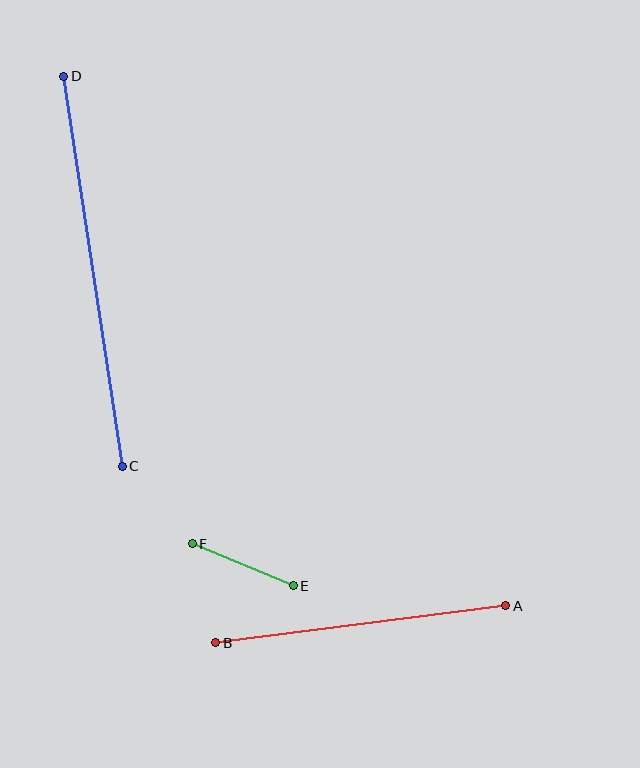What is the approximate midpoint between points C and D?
The midpoint is at approximately (93, 271) pixels.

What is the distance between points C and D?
The distance is approximately 394 pixels.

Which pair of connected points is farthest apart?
Points C and D are farthest apart.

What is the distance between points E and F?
The distance is approximately 109 pixels.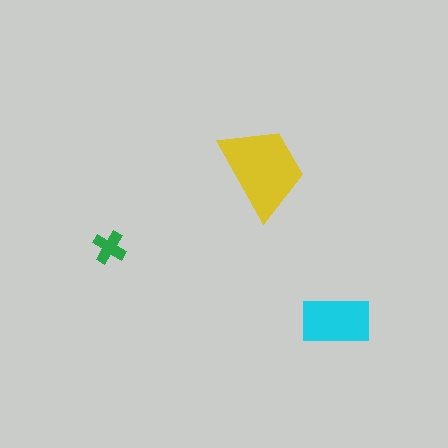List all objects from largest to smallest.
The yellow trapezoid, the cyan rectangle, the green cross.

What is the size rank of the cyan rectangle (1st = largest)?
2nd.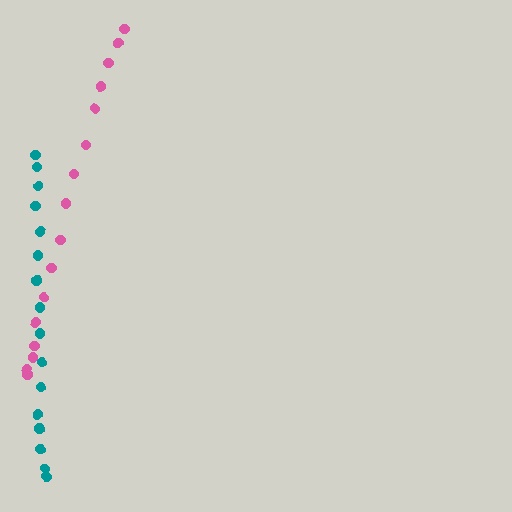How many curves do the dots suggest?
There are 2 distinct paths.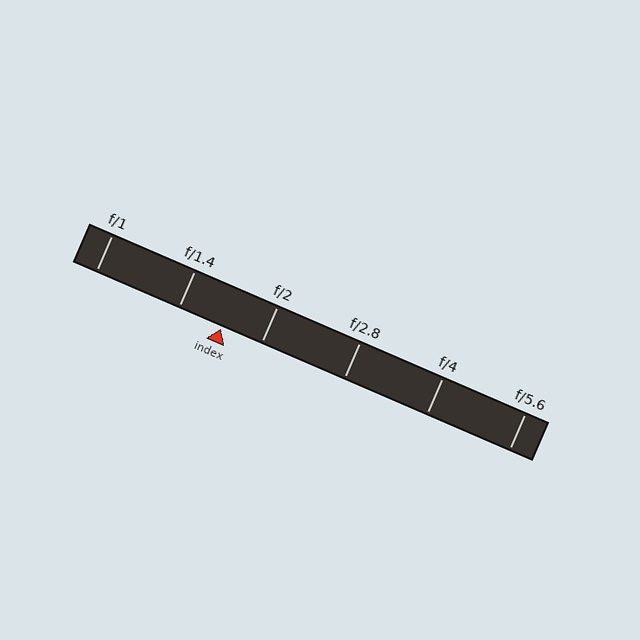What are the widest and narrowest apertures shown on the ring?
The widest aperture shown is f/1 and the narrowest is f/5.6.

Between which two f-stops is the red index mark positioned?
The index mark is between f/1.4 and f/2.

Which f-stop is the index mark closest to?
The index mark is closest to f/2.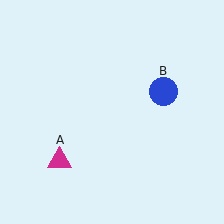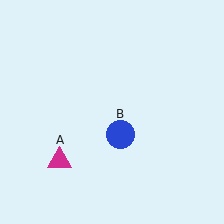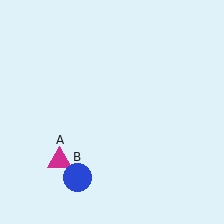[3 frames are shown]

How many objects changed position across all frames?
1 object changed position: blue circle (object B).